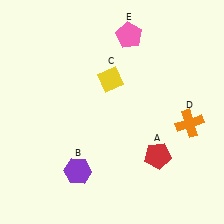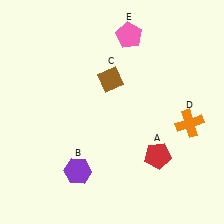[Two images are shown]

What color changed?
The diamond (C) changed from yellow in Image 1 to brown in Image 2.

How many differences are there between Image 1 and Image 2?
There is 1 difference between the two images.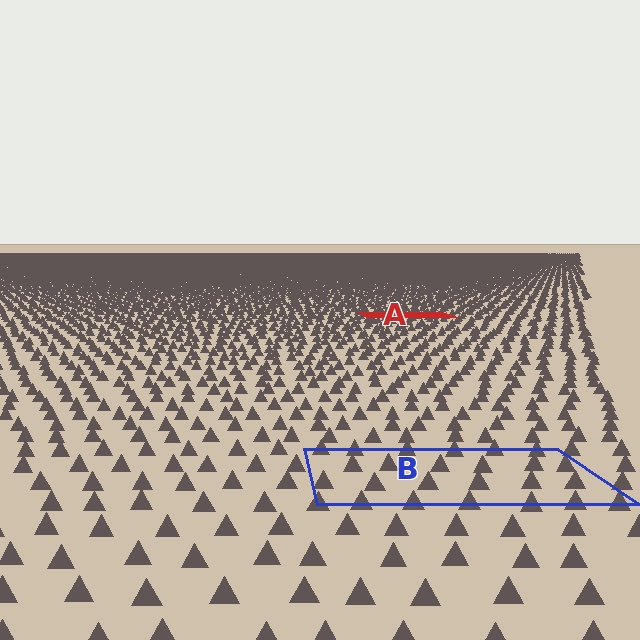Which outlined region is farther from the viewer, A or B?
Region A is farther from the viewer — the texture elements inside it appear smaller and more densely packed.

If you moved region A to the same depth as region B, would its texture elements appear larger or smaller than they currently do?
They would appear larger. At a closer depth, the same texture elements are projected at a bigger on-screen size.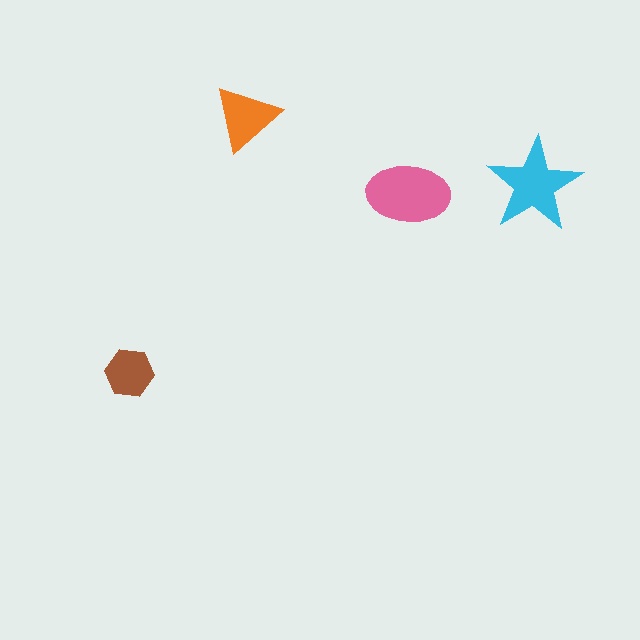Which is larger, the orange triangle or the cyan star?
The cyan star.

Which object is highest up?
The orange triangle is topmost.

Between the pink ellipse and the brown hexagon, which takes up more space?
The pink ellipse.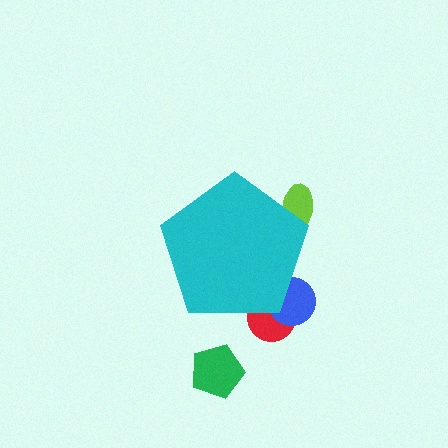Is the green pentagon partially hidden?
No, the green pentagon is fully visible.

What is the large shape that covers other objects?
A cyan pentagon.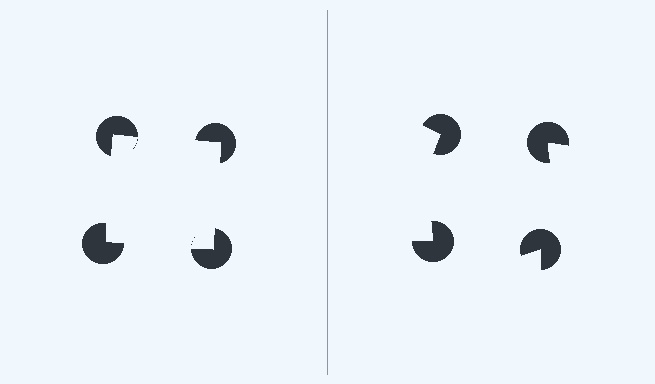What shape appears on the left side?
An illusory square.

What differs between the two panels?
The pac-man discs are positioned identically on both sides; only the wedge orientations differ. On the left they align to a square; on the right they are misaligned.